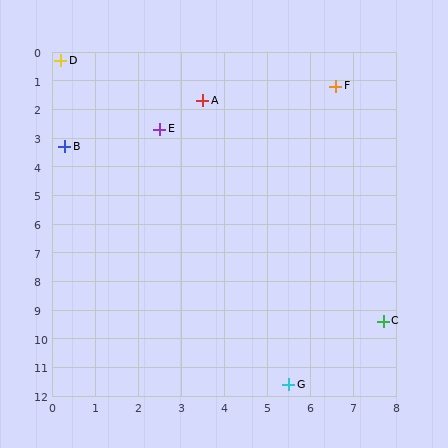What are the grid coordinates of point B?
Point B is at approximately (0.3, 3.3).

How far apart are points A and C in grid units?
Points A and C are about 8.8 grid units apart.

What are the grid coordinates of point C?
Point C is at approximately (7.7, 9.4).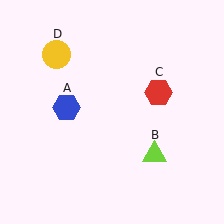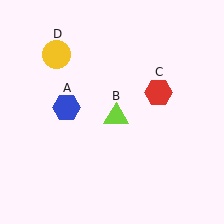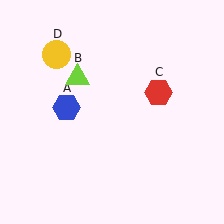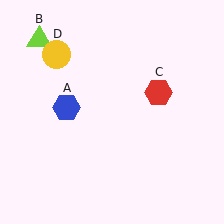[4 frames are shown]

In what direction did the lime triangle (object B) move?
The lime triangle (object B) moved up and to the left.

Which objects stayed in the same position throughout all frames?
Blue hexagon (object A) and red hexagon (object C) and yellow circle (object D) remained stationary.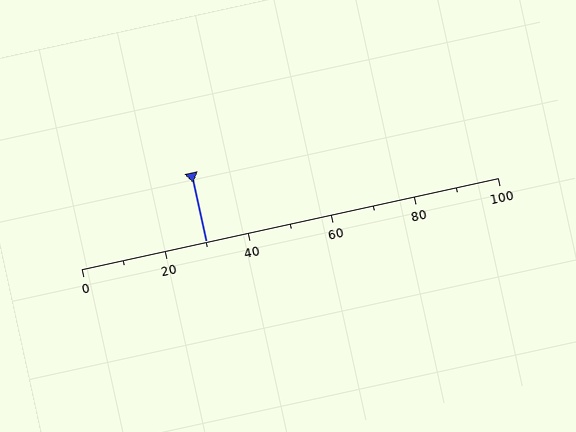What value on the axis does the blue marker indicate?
The marker indicates approximately 30.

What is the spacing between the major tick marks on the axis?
The major ticks are spaced 20 apart.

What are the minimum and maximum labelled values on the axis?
The axis runs from 0 to 100.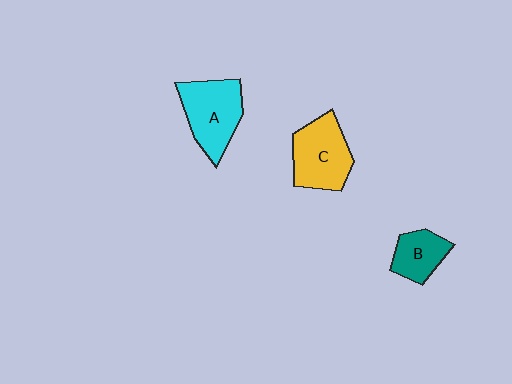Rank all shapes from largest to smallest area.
From largest to smallest: A (cyan), C (yellow), B (teal).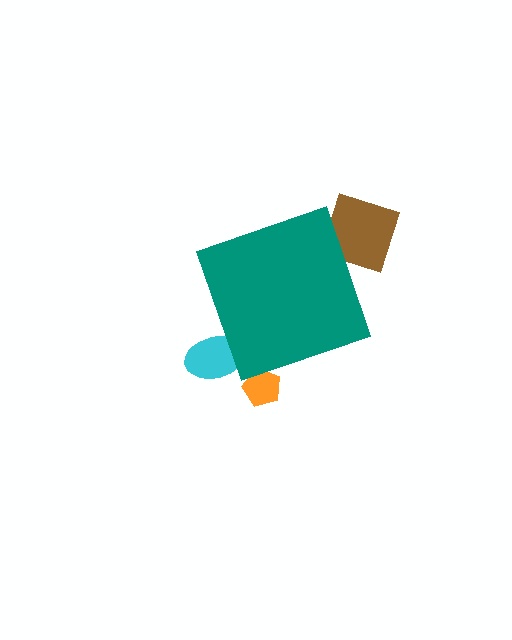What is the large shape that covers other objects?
A teal diamond.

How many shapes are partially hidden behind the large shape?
3 shapes are partially hidden.